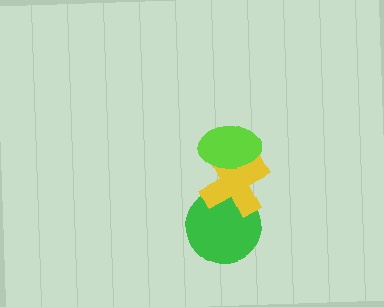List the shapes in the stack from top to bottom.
From top to bottom: the lime ellipse, the yellow cross, the green circle.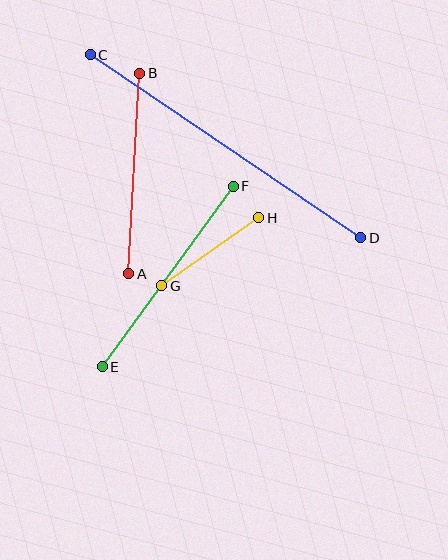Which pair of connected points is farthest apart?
Points C and D are farthest apart.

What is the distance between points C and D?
The distance is approximately 327 pixels.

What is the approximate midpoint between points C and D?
The midpoint is at approximately (226, 146) pixels.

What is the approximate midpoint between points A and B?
The midpoint is at approximately (134, 173) pixels.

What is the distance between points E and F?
The distance is approximately 223 pixels.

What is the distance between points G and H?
The distance is approximately 118 pixels.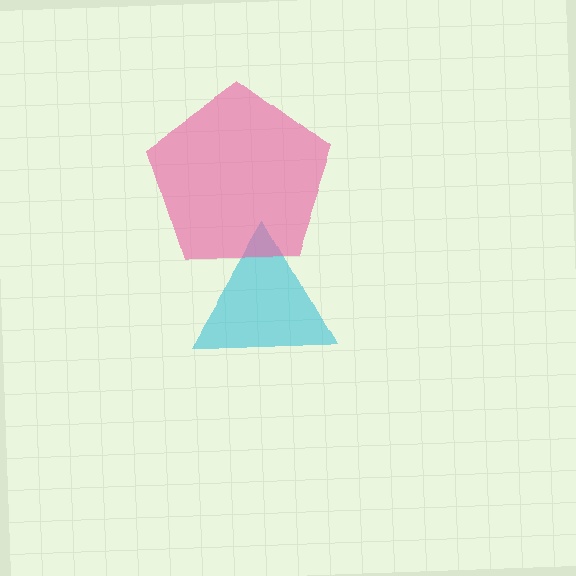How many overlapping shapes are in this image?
There are 2 overlapping shapes in the image.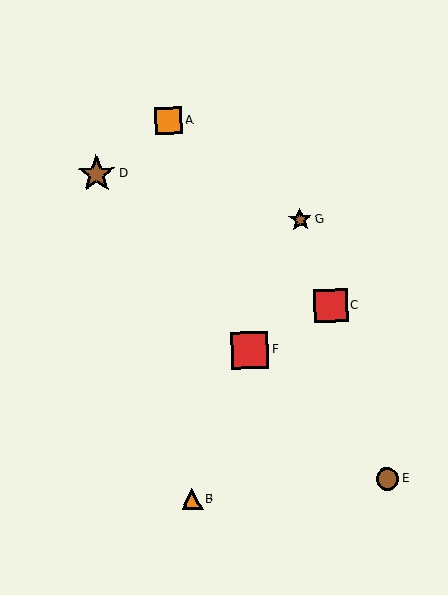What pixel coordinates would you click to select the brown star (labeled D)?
Click at (97, 174) to select the brown star D.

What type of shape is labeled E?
Shape E is a brown circle.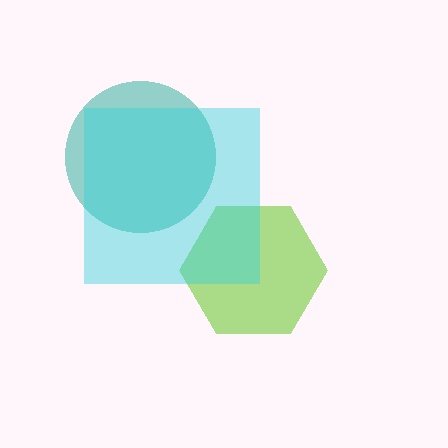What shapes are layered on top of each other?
The layered shapes are: a teal circle, a lime hexagon, a cyan square.